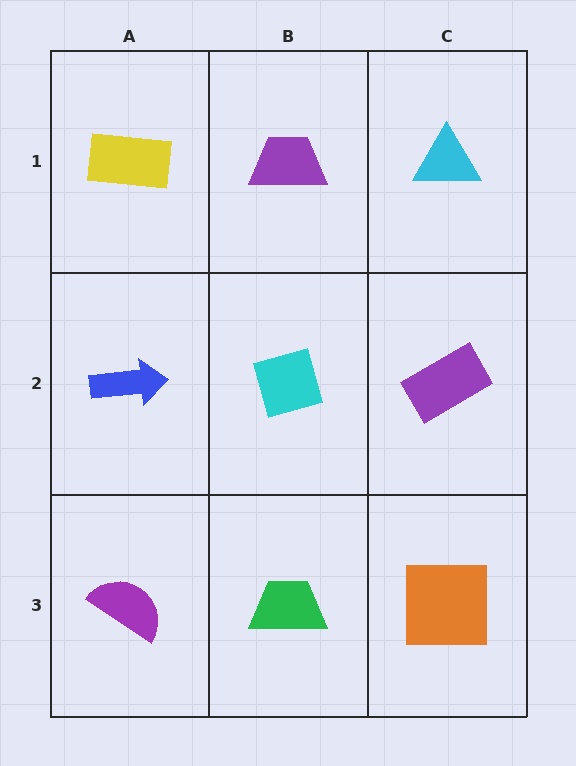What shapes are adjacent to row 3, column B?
A cyan square (row 2, column B), a purple semicircle (row 3, column A), an orange square (row 3, column C).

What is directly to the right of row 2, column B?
A purple rectangle.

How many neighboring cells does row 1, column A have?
2.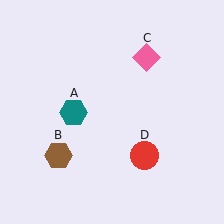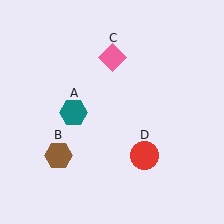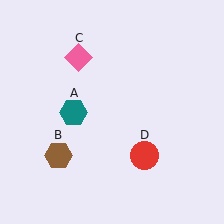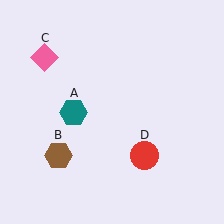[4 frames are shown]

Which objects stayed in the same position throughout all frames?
Teal hexagon (object A) and brown hexagon (object B) and red circle (object D) remained stationary.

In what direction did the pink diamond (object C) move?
The pink diamond (object C) moved left.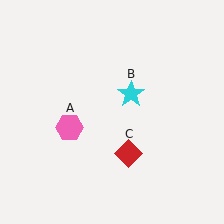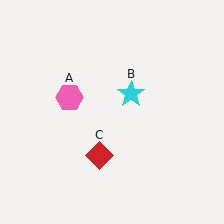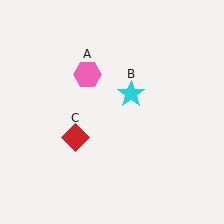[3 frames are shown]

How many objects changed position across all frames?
2 objects changed position: pink hexagon (object A), red diamond (object C).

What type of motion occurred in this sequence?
The pink hexagon (object A), red diamond (object C) rotated clockwise around the center of the scene.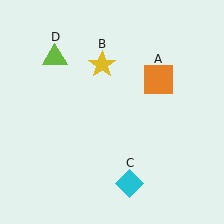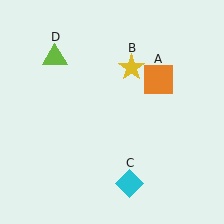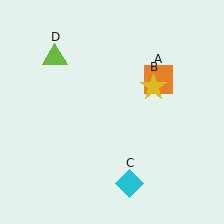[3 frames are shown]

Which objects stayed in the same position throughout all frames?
Orange square (object A) and cyan diamond (object C) and lime triangle (object D) remained stationary.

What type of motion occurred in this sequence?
The yellow star (object B) rotated clockwise around the center of the scene.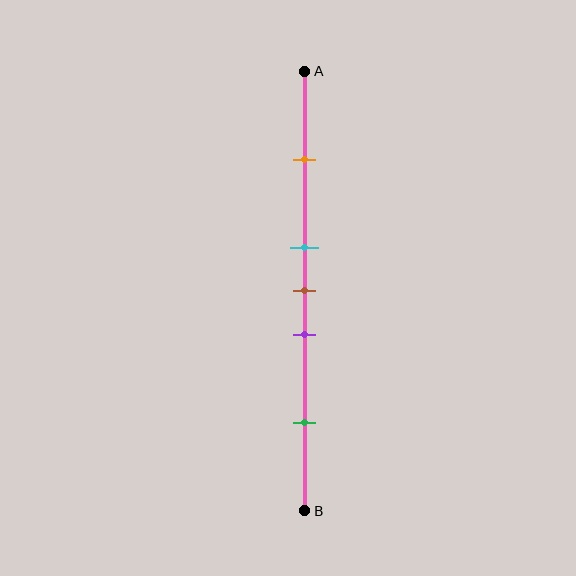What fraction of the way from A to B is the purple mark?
The purple mark is approximately 60% (0.6) of the way from A to B.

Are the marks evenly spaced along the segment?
No, the marks are not evenly spaced.